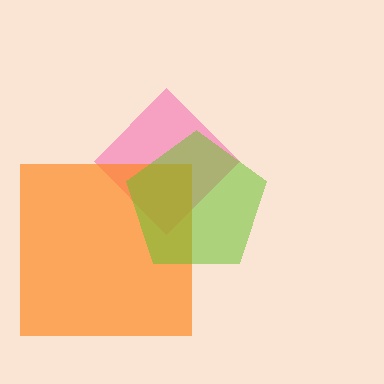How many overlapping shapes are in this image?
There are 3 overlapping shapes in the image.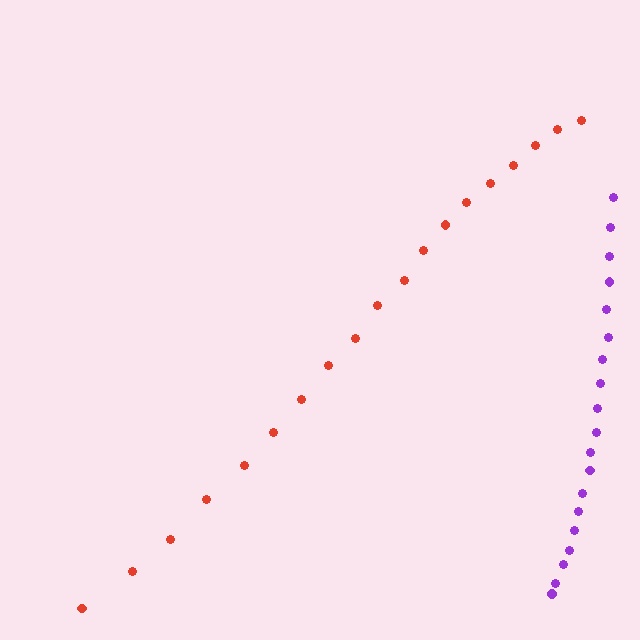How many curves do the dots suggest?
There are 2 distinct paths.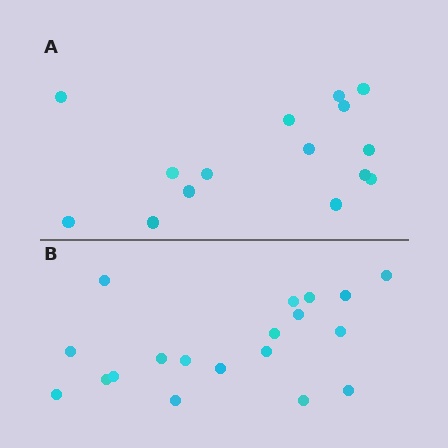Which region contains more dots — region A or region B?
Region B (the bottom region) has more dots.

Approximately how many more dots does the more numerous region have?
Region B has about 4 more dots than region A.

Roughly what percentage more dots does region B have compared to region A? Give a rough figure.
About 25% more.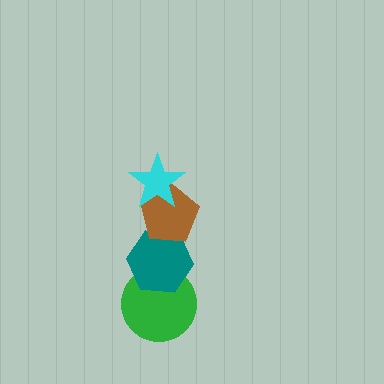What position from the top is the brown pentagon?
The brown pentagon is 2nd from the top.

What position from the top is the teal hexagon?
The teal hexagon is 3rd from the top.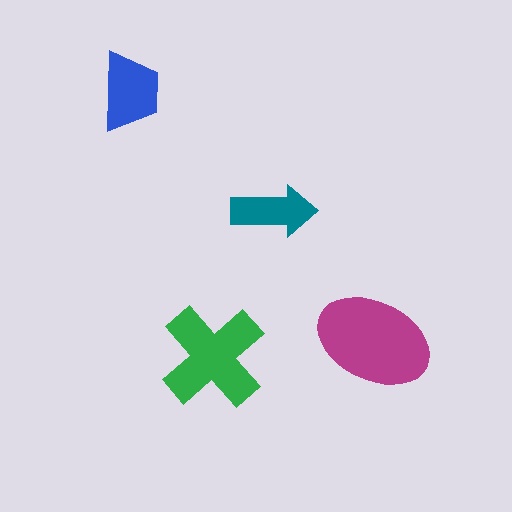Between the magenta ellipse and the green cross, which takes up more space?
The magenta ellipse.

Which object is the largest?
The magenta ellipse.